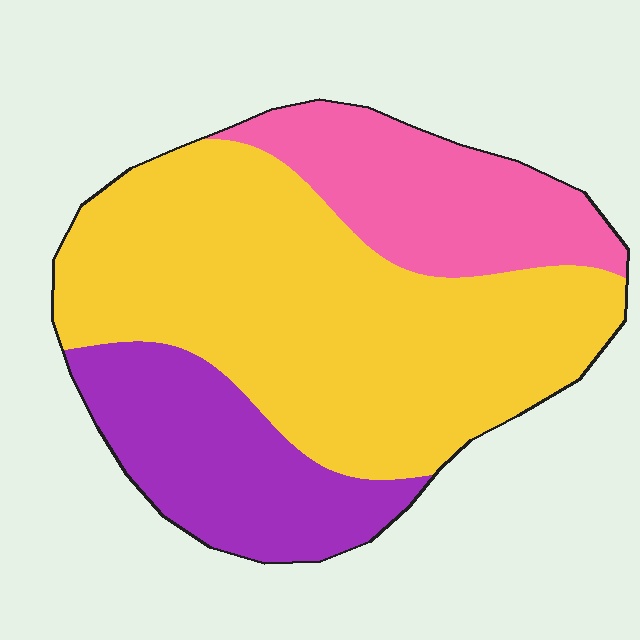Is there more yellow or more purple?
Yellow.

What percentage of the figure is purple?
Purple takes up less than a quarter of the figure.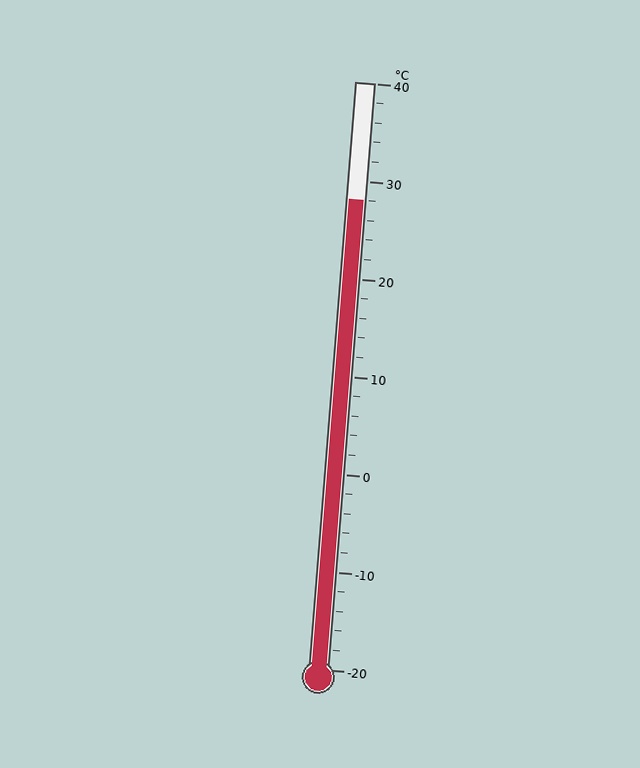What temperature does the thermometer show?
The thermometer shows approximately 28°C.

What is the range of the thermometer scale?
The thermometer scale ranges from -20°C to 40°C.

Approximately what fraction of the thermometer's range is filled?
The thermometer is filled to approximately 80% of its range.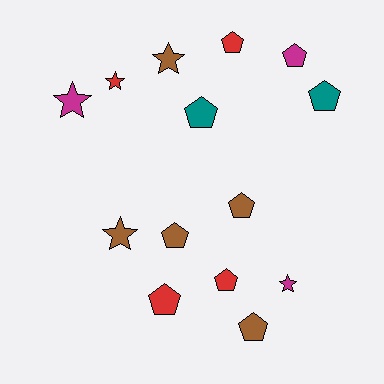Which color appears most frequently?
Brown, with 5 objects.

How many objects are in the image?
There are 14 objects.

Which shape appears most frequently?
Pentagon, with 9 objects.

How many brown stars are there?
There are 2 brown stars.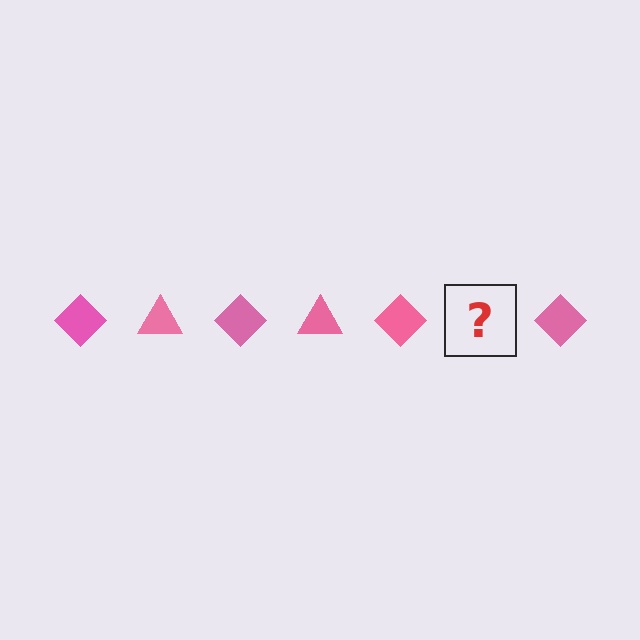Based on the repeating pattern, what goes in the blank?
The blank should be a pink triangle.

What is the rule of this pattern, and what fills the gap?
The rule is that the pattern cycles through diamond, triangle shapes in pink. The gap should be filled with a pink triangle.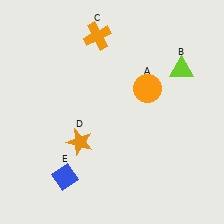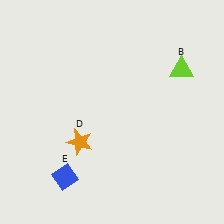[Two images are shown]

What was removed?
The orange circle (A), the orange cross (C) were removed in Image 2.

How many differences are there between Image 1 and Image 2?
There are 2 differences between the two images.